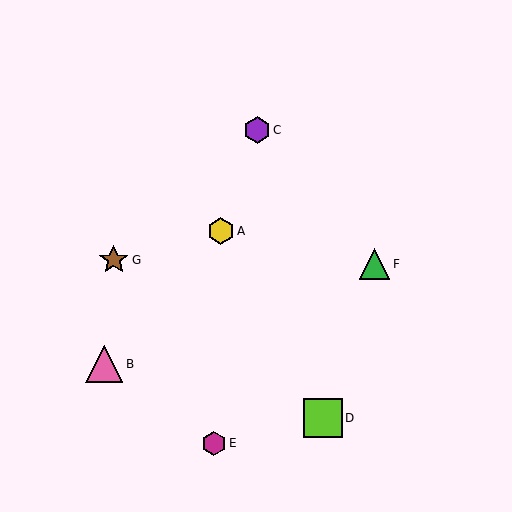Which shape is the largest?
The lime square (labeled D) is the largest.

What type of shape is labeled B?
Shape B is a pink triangle.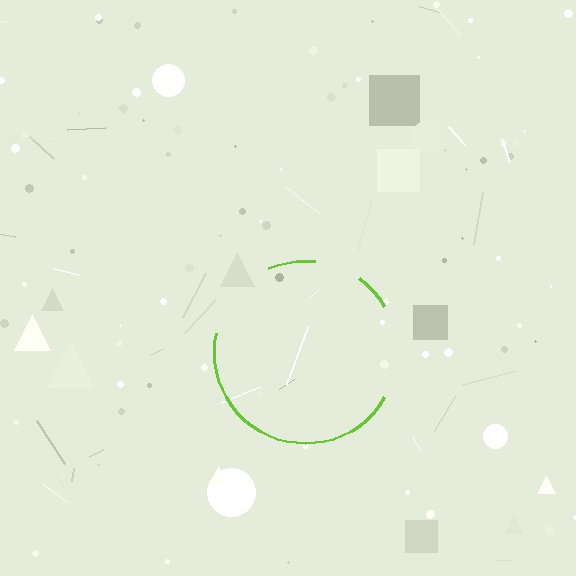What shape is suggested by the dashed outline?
The dashed outline suggests a circle.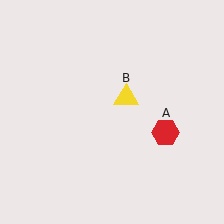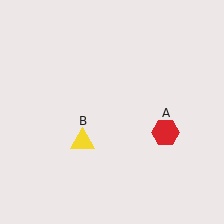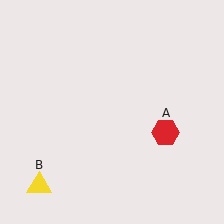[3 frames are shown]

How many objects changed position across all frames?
1 object changed position: yellow triangle (object B).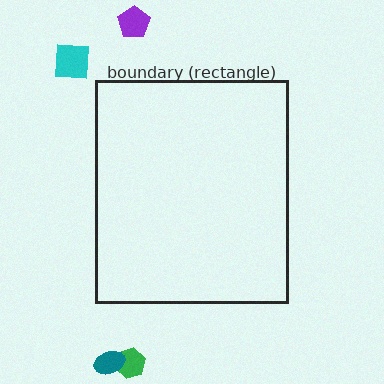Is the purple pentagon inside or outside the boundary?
Outside.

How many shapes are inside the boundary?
0 inside, 4 outside.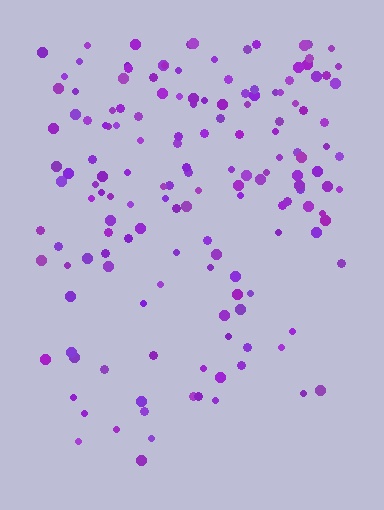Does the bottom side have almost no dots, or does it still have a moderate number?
Still a moderate number, just noticeably fewer than the top.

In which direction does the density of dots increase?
From bottom to top, with the top side densest.